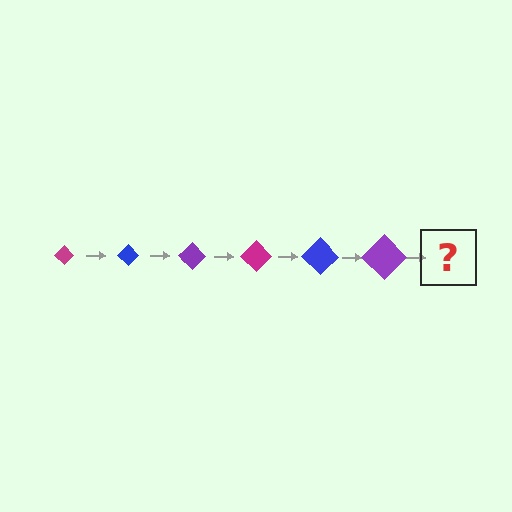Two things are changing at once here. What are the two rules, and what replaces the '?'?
The two rules are that the diamond grows larger each step and the color cycles through magenta, blue, and purple. The '?' should be a magenta diamond, larger than the previous one.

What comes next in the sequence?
The next element should be a magenta diamond, larger than the previous one.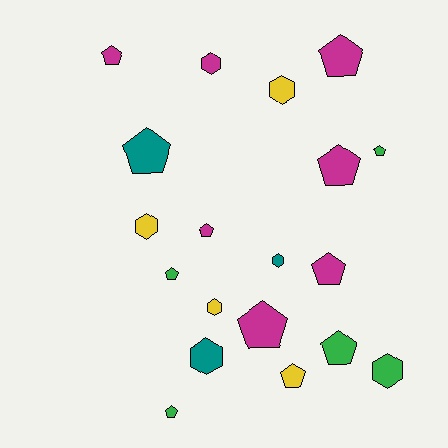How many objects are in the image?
There are 19 objects.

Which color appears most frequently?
Magenta, with 7 objects.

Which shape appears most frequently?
Pentagon, with 12 objects.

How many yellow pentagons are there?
There is 1 yellow pentagon.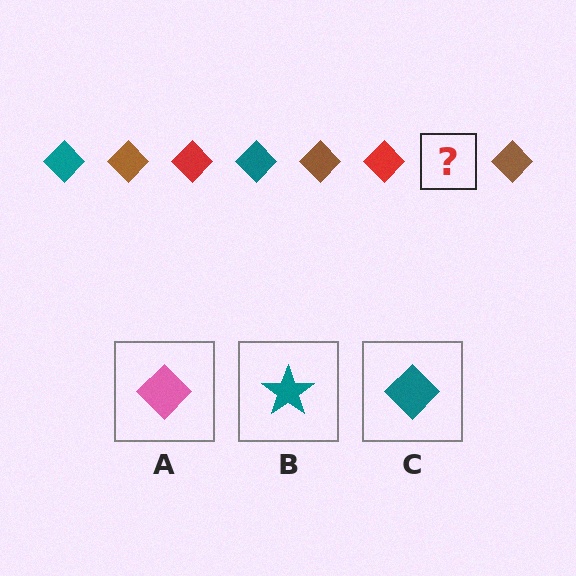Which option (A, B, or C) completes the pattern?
C.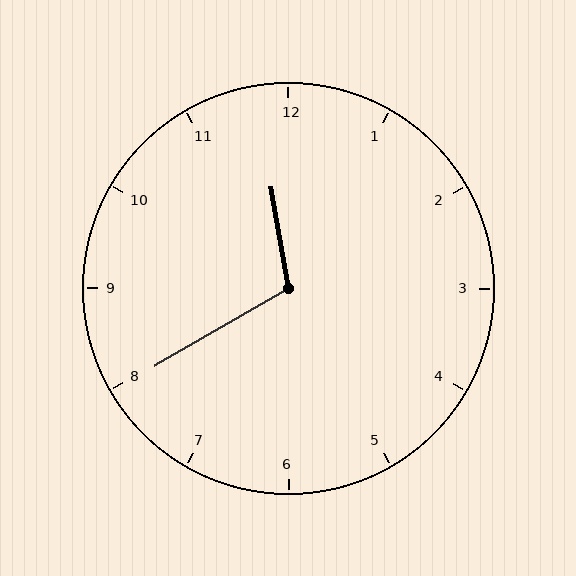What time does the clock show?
11:40.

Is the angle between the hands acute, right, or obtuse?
It is obtuse.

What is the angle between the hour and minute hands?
Approximately 110 degrees.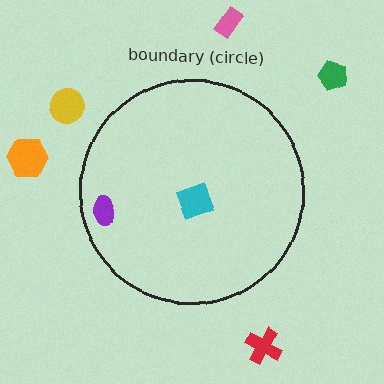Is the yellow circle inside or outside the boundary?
Outside.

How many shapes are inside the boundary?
2 inside, 5 outside.